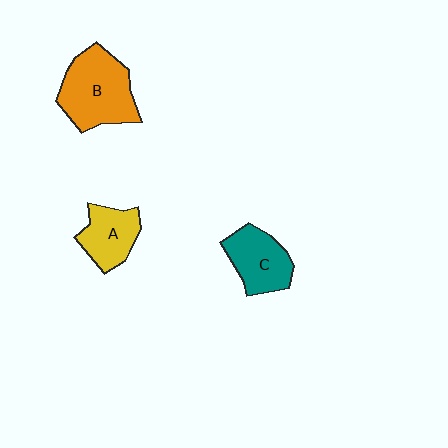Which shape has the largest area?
Shape B (orange).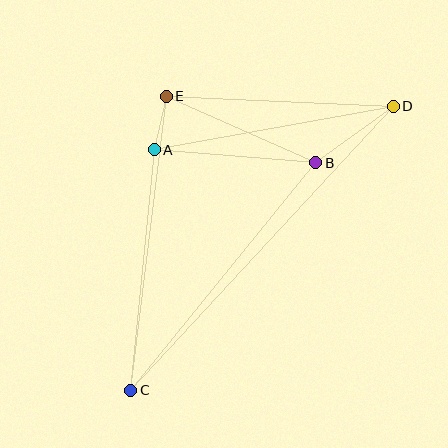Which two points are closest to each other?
Points A and E are closest to each other.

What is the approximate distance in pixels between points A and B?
The distance between A and B is approximately 162 pixels.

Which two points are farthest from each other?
Points C and D are farthest from each other.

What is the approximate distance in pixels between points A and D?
The distance between A and D is approximately 243 pixels.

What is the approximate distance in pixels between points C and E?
The distance between C and E is approximately 296 pixels.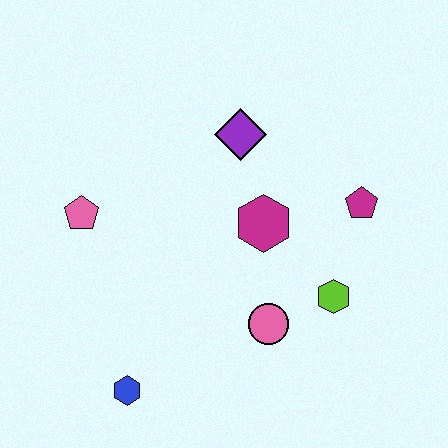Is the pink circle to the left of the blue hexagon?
No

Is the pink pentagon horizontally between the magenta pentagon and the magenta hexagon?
No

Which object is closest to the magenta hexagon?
The purple diamond is closest to the magenta hexagon.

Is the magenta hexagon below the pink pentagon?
Yes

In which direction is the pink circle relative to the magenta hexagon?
The pink circle is below the magenta hexagon.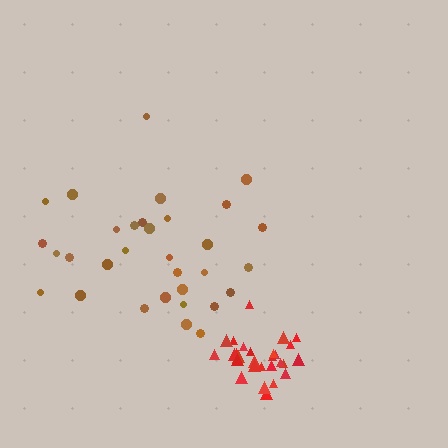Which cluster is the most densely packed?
Red.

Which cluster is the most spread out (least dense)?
Brown.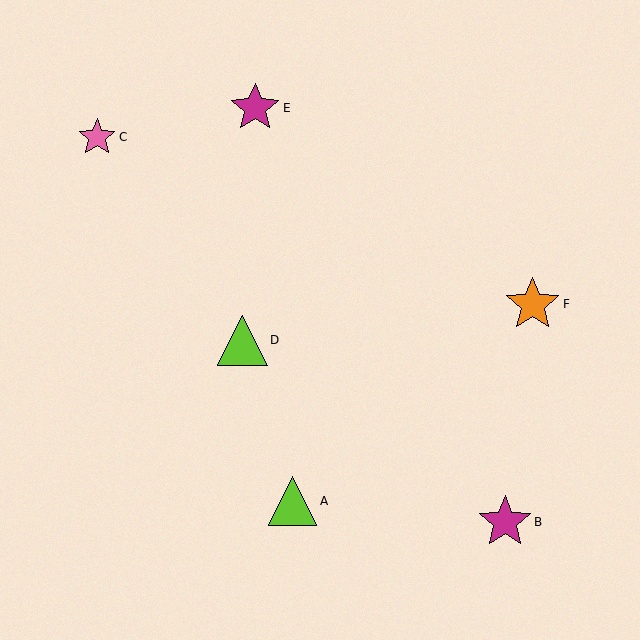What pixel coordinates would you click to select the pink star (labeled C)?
Click at (97, 137) to select the pink star C.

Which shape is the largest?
The orange star (labeled F) is the largest.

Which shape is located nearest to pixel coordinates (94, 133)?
The pink star (labeled C) at (97, 137) is nearest to that location.